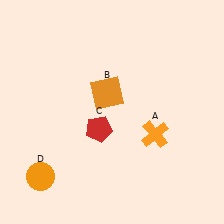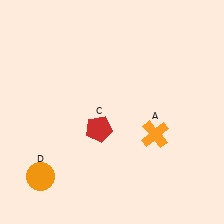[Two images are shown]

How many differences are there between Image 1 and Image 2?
There is 1 difference between the two images.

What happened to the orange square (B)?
The orange square (B) was removed in Image 2. It was in the top-left area of Image 1.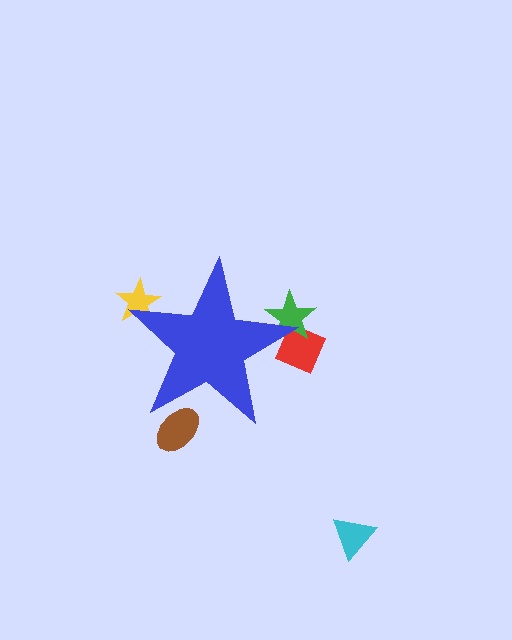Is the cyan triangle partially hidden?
No, the cyan triangle is fully visible.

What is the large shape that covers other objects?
A blue star.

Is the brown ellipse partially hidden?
Yes, the brown ellipse is partially hidden behind the blue star.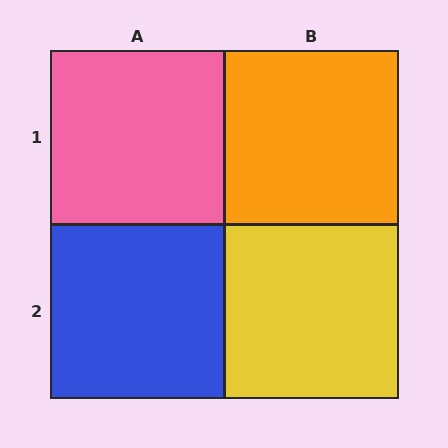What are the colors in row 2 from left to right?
Blue, yellow.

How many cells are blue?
1 cell is blue.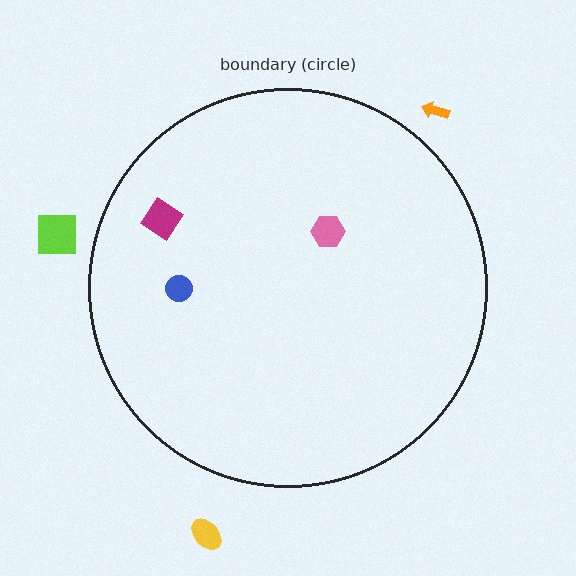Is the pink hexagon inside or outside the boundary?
Inside.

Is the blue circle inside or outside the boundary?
Inside.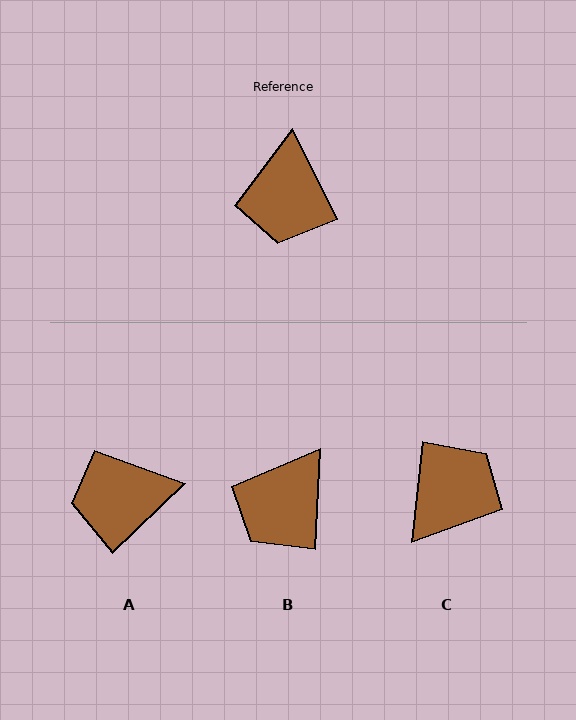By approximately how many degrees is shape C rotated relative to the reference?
Approximately 147 degrees counter-clockwise.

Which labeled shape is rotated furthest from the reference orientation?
C, about 147 degrees away.